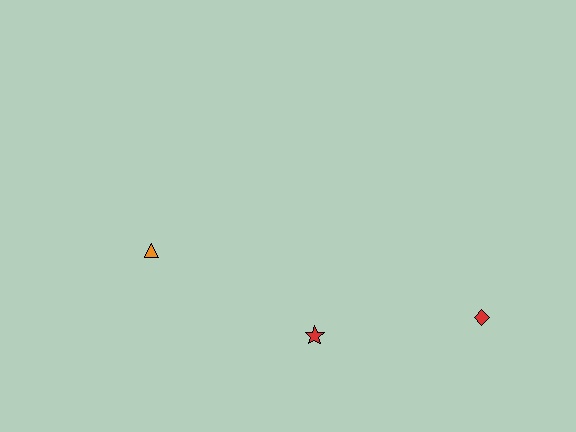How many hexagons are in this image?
There are no hexagons.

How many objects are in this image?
There are 3 objects.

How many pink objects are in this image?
There are no pink objects.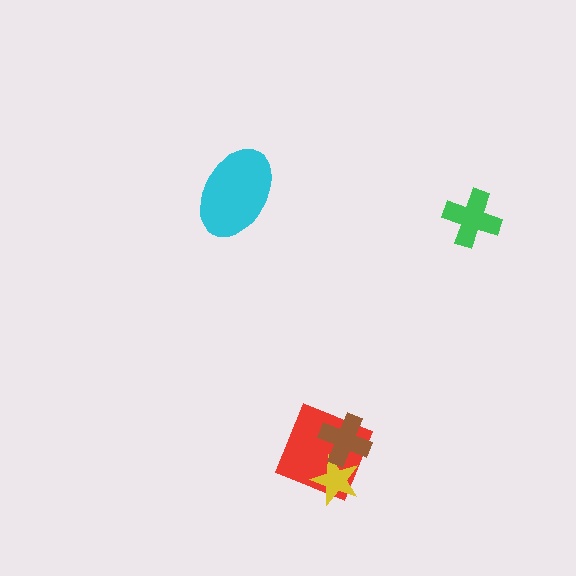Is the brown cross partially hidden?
No, no other shape covers it.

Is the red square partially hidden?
Yes, it is partially covered by another shape.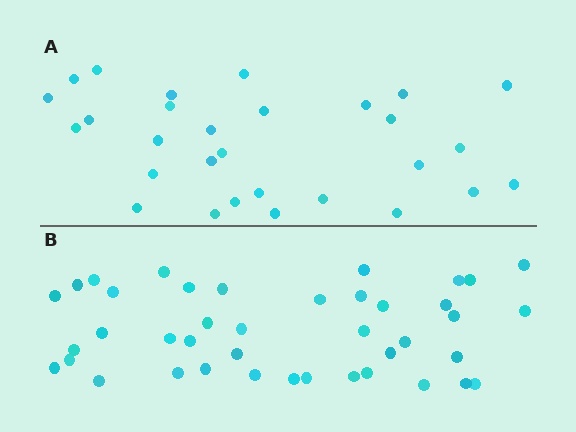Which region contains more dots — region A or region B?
Region B (the bottom region) has more dots.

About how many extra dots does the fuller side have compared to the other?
Region B has roughly 12 or so more dots than region A.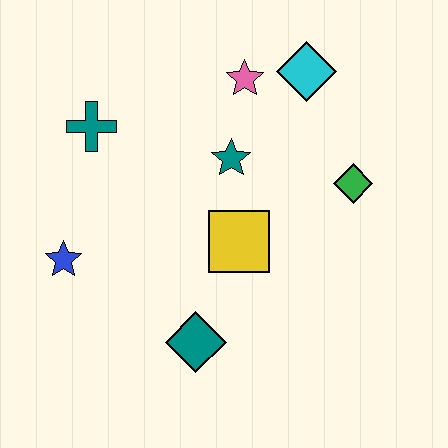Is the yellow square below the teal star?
Yes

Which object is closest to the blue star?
The teal cross is closest to the blue star.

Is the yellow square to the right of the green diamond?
No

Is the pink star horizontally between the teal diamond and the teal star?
No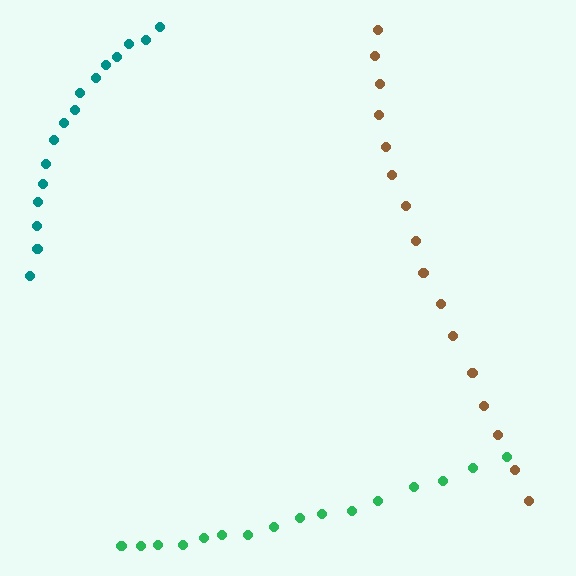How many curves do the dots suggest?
There are 3 distinct paths.